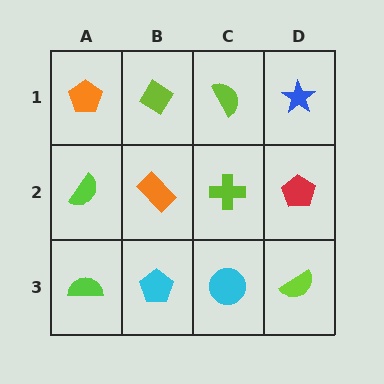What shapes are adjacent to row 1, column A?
A lime semicircle (row 2, column A), a lime diamond (row 1, column B).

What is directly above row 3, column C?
A lime cross.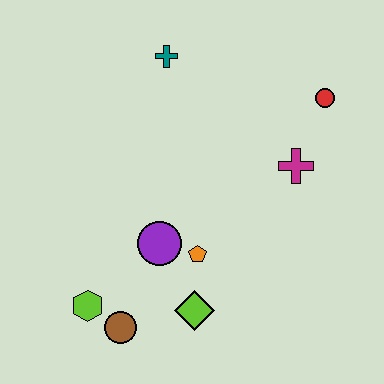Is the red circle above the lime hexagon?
Yes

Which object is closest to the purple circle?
The orange pentagon is closest to the purple circle.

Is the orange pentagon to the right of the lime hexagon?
Yes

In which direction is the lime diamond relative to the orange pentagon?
The lime diamond is below the orange pentagon.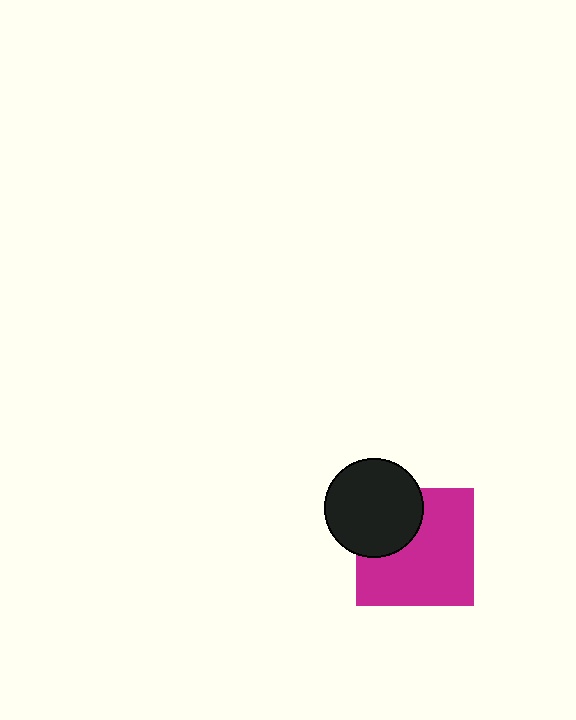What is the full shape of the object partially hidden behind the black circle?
The partially hidden object is a magenta square.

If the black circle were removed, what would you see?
You would see the complete magenta square.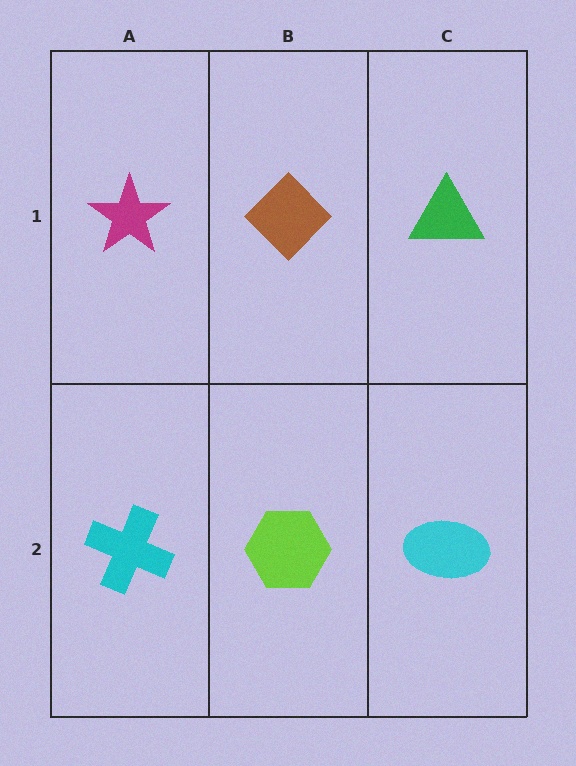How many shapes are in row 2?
3 shapes.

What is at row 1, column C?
A green triangle.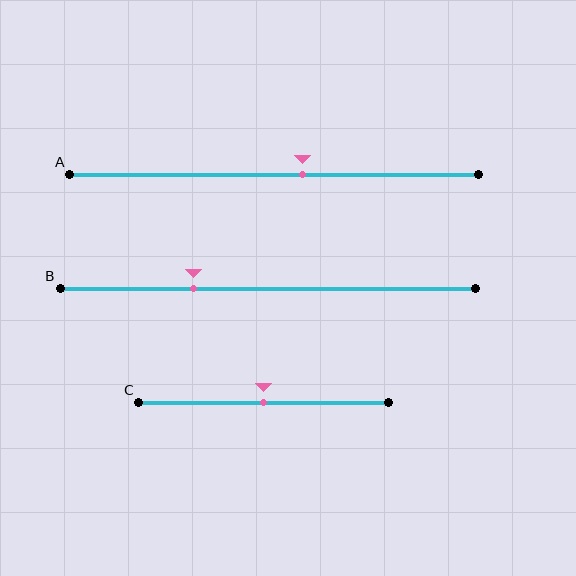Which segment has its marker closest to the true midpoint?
Segment C has its marker closest to the true midpoint.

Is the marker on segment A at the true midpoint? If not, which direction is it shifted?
No, the marker on segment A is shifted to the right by about 7% of the segment length.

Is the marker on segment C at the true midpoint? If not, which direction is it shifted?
Yes, the marker on segment C is at the true midpoint.